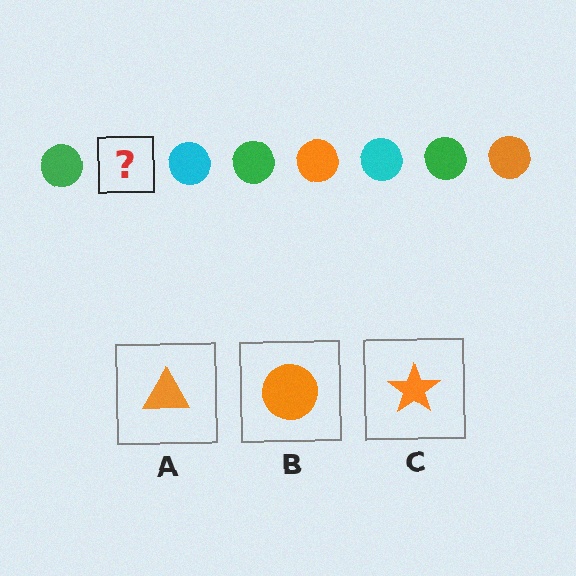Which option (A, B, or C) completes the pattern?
B.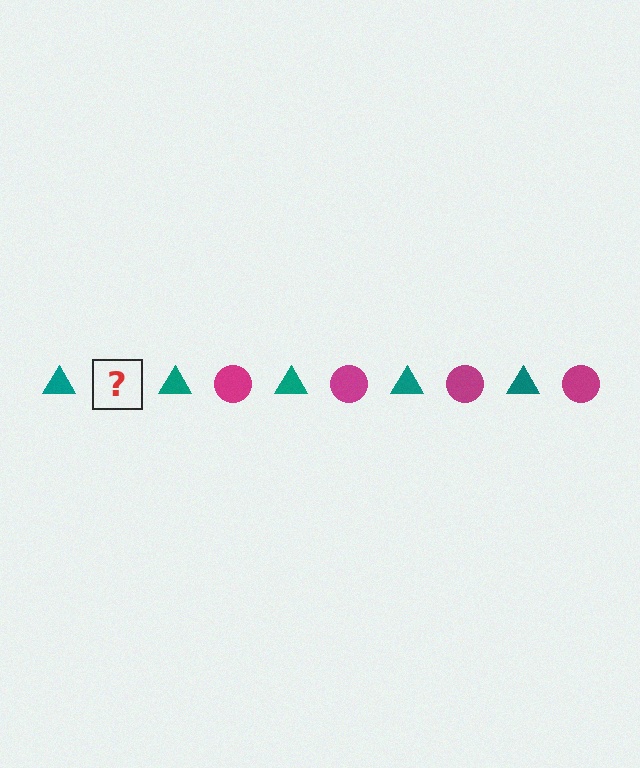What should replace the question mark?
The question mark should be replaced with a magenta circle.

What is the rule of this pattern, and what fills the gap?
The rule is that the pattern alternates between teal triangle and magenta circle. The gap should be filled with a magenta circle.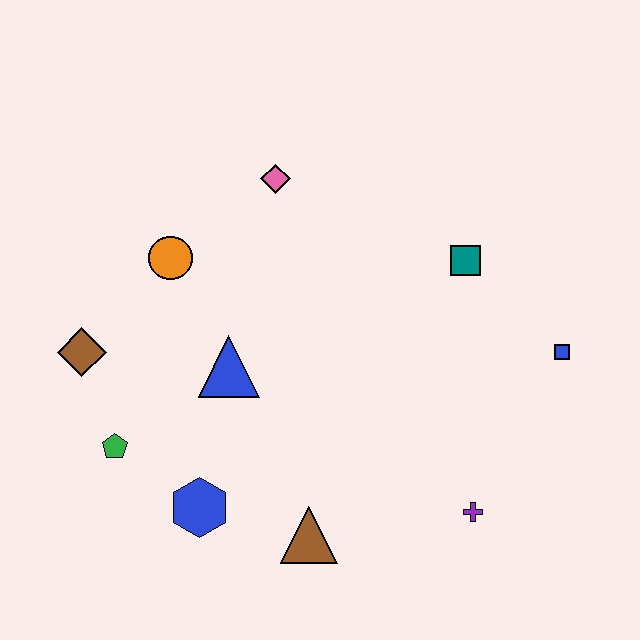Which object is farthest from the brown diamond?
The blue square is farthest from the brown diamond.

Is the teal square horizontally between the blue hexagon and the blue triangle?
No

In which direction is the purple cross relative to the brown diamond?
The purple cross is to the right of the brown diamond.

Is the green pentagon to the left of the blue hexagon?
Yes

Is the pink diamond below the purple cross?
No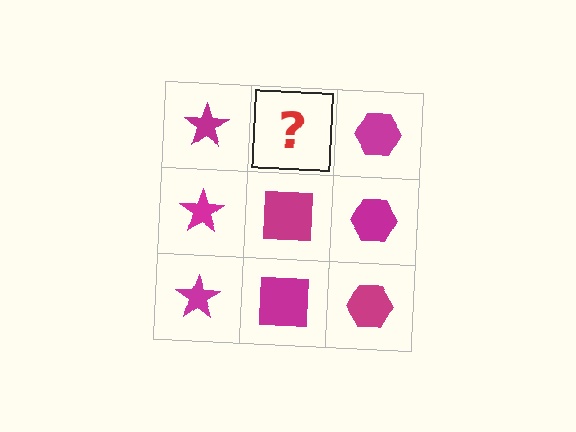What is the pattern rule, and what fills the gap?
The rule is that each column has a consistent shape. The gap should be filled with a magenta square.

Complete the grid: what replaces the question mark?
The question mark should be replaced with a magenta square.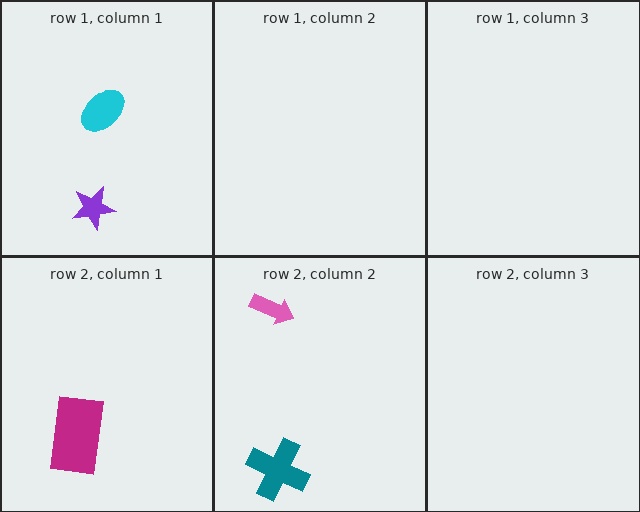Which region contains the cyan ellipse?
The row 1, column 1 region.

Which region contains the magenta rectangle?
The row 2, column 1 region.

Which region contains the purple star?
The row 1, column 1 region.